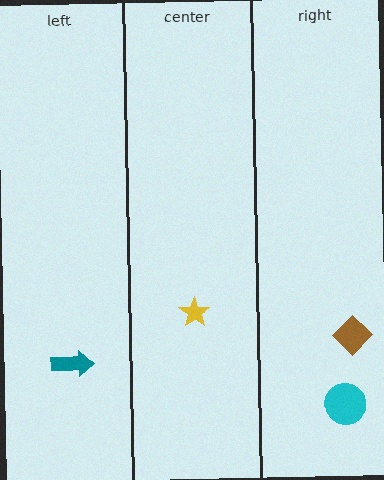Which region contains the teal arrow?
The left region.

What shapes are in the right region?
The brown diamond, the cyan circle.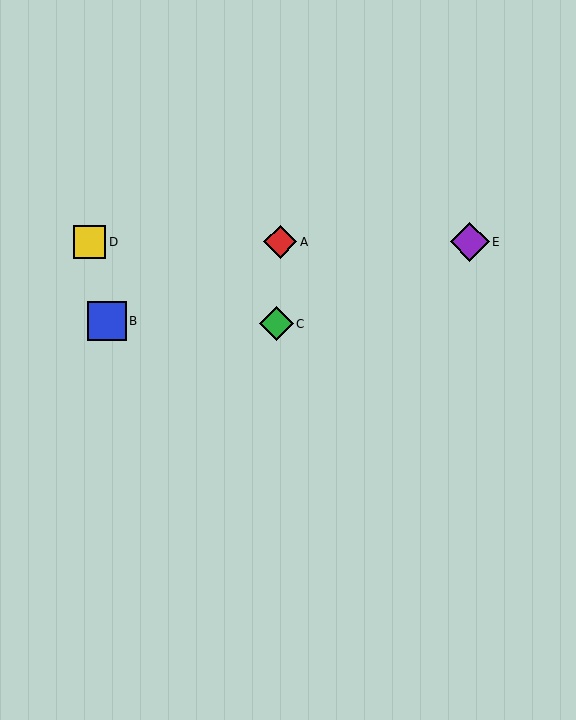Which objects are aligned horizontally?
Objects A, D, E are aligned horizontally.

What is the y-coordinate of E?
Object E is at y≈242.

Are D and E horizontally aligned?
Yes, both are at y≈242.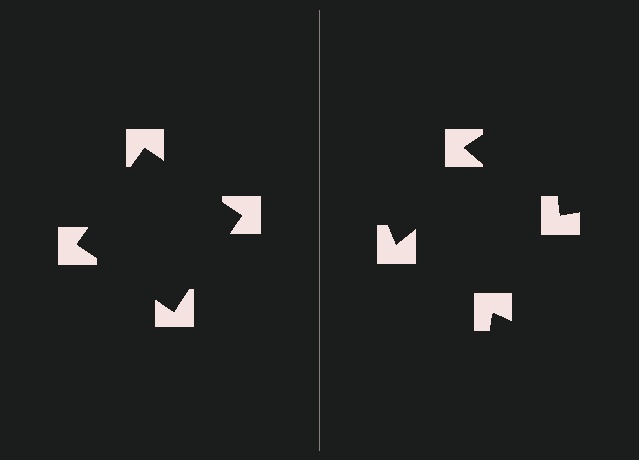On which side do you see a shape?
An illusory square appears on the left side. On the right side the wedge cuts are rotated, so no coherent shape forms.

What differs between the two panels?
The notched squares are positioned identically on both sides; only the wedge orientations differ. On the left they align to a square; on the right they are misaligned.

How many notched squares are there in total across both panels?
8 — 4 on each side.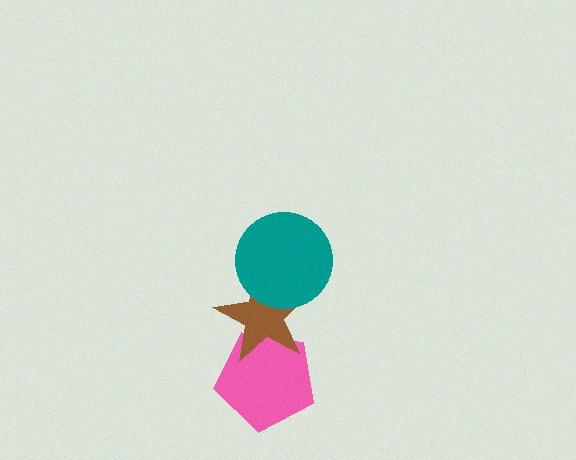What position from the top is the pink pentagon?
The pink pentagon is 3rd from the top.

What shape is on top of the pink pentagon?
The brown star is on top of the pink pentagon.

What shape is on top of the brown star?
The teal circle is on top of the brown star.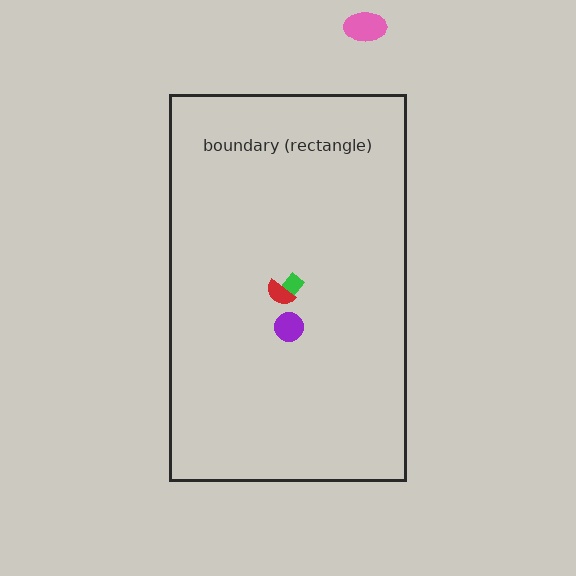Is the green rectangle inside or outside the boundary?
Inside.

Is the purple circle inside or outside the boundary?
Inside.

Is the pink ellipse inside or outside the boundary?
Outside.